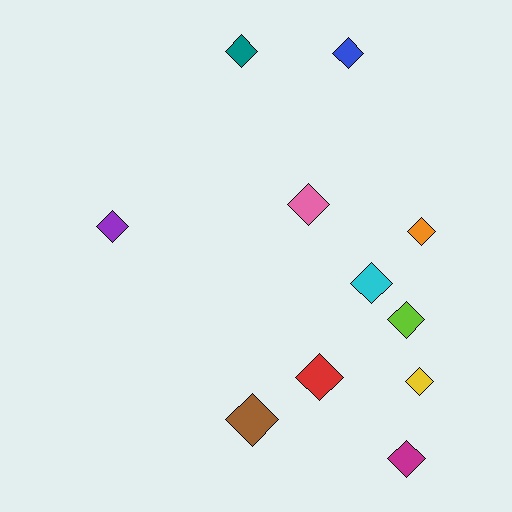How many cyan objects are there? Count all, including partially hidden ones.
There is 1 cyan object.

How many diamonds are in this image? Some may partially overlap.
There are 11 diamonds.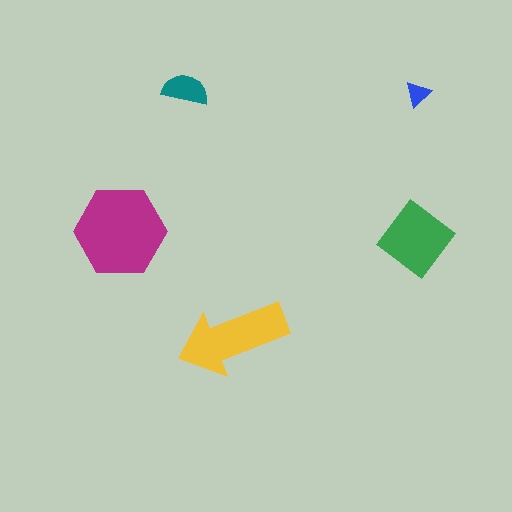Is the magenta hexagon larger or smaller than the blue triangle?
Larger.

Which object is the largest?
The magenta hexagon.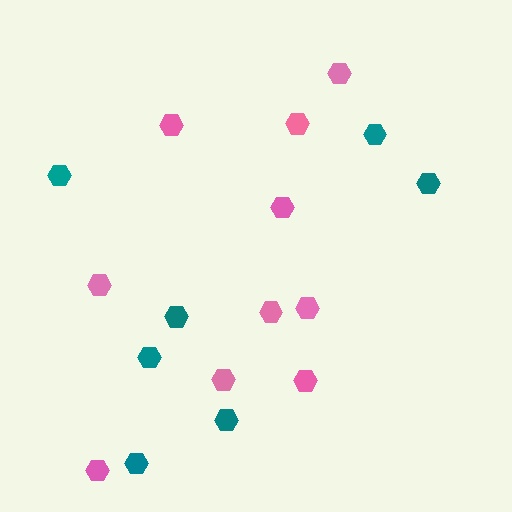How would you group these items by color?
There are 2 groups: one group of teal hexagons (7) and one group of pink hexagons (10).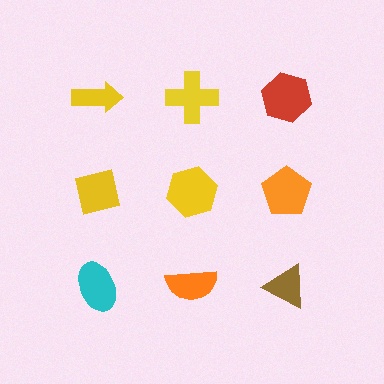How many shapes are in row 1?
3 shapes.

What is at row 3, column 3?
A brown triangle.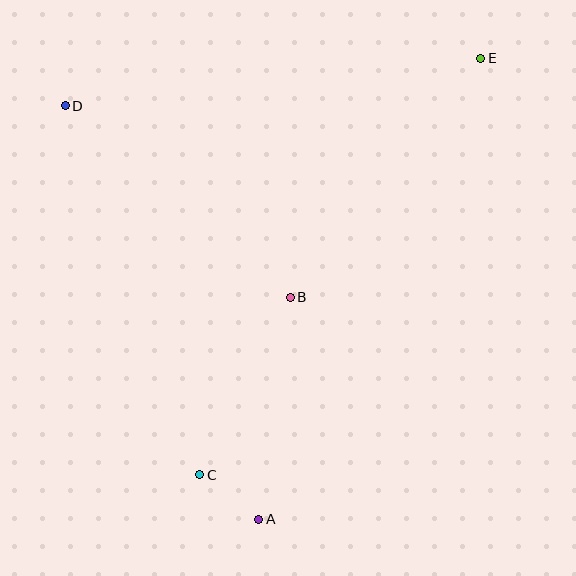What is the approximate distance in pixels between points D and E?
The distance between D and E is approximately 418 pixels.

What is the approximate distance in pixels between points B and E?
The distance between B and E is approximately 306 pixels.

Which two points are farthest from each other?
Points A and E are farthest from each other.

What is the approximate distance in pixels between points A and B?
The distance between A and B is approximately 224 pixels.